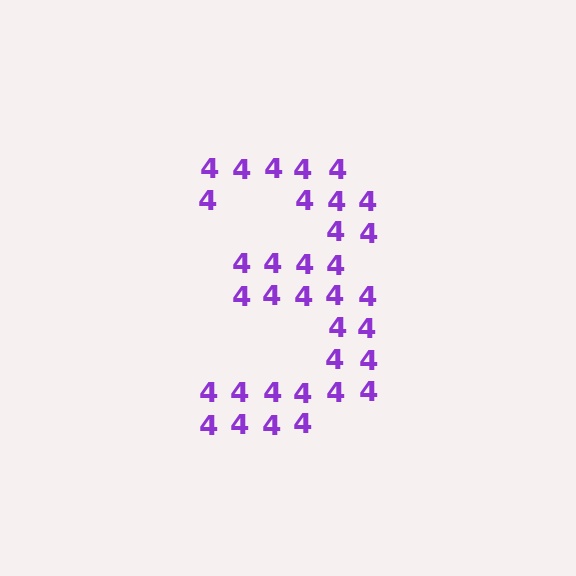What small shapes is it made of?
It is made of small digit 4's.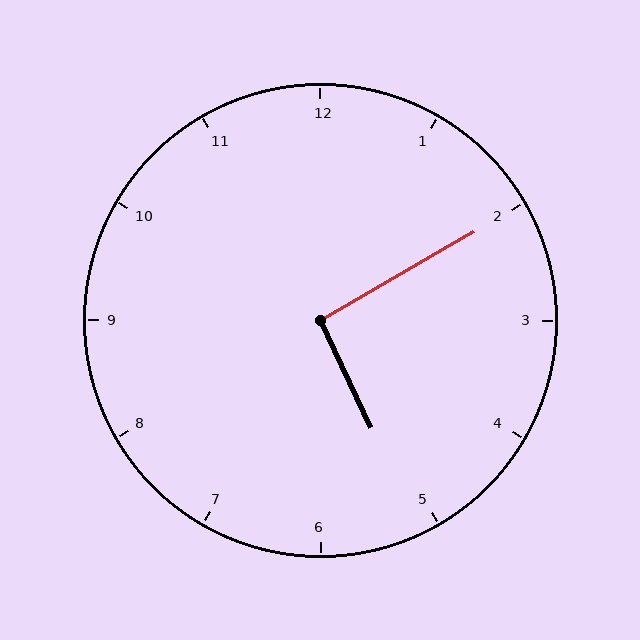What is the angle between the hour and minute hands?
Approximately 95 degrees.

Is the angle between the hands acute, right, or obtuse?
It is right.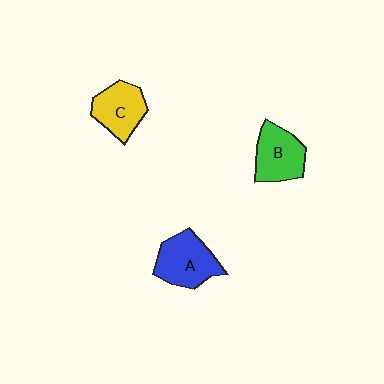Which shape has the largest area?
Shape A (blue).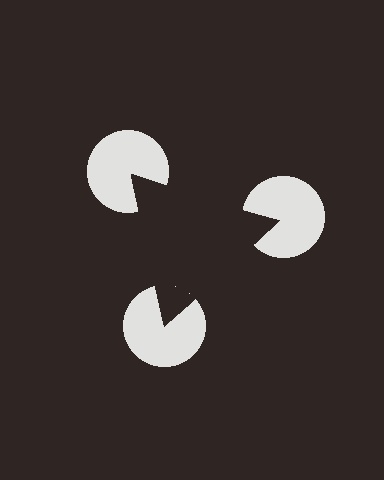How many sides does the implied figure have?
3 sides.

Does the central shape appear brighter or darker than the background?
It typically appears slightly darker than the background, even though no actual brightness change is drawn.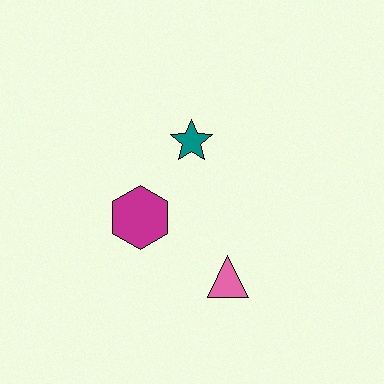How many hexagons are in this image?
There is 1 hexagon.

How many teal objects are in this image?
There is 1 teal object.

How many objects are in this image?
There are 3 objects.